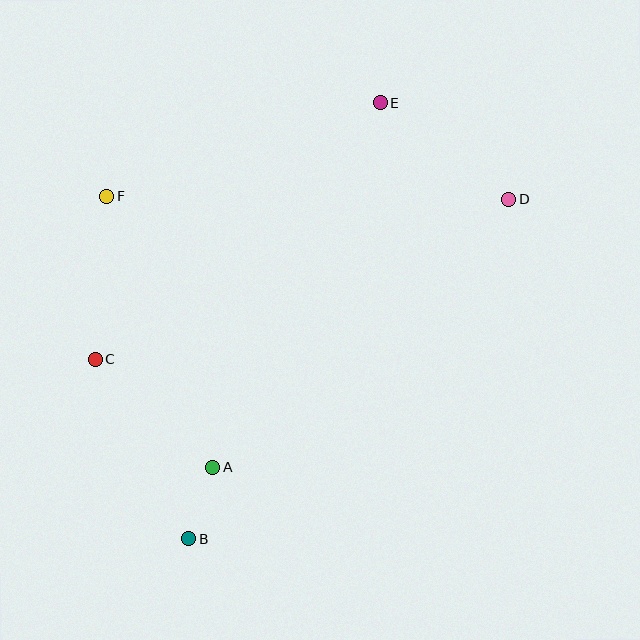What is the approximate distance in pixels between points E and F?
The distance between E and F is approximately 289 pixels.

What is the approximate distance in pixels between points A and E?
The distance between A and E is approximately 401 pixels.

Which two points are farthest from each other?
Points B and E are farthest from each other.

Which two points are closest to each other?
Points A and B are closest to each other.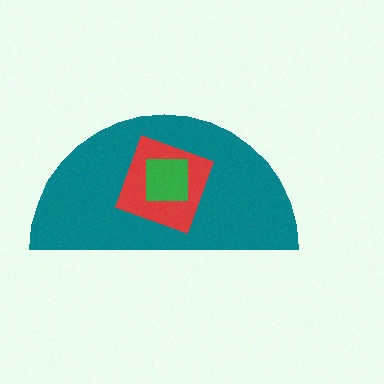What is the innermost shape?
The green square.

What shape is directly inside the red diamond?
The green square.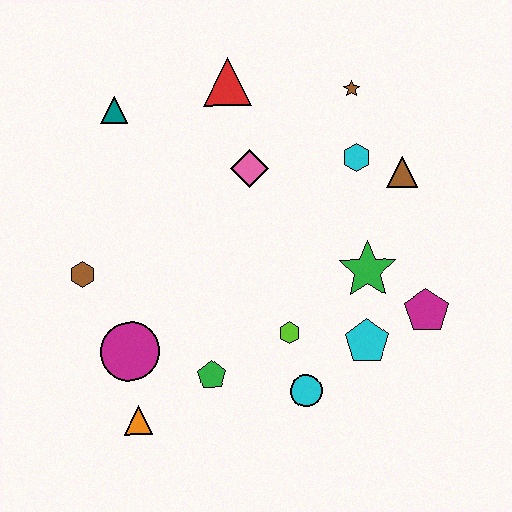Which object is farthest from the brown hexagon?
The magenta pentagon is farthest from the brown hexagon.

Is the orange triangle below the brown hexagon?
Yes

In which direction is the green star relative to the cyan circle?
The green star is above the cyan circle.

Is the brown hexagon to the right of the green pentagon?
No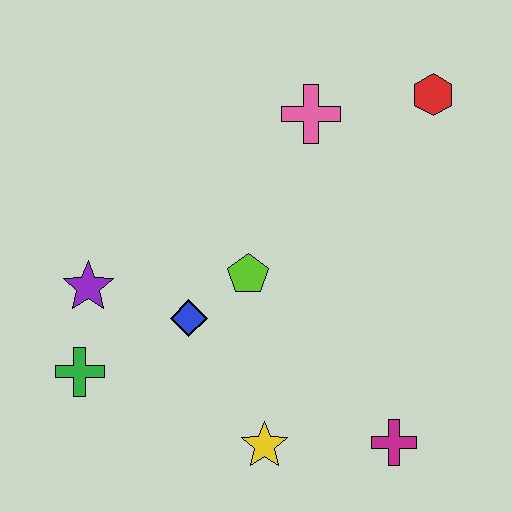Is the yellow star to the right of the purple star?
Yes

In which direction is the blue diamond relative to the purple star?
The blue diamond is to the right of the purple star.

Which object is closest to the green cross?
The purple star is closest to the green cross.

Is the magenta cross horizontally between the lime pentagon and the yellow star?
No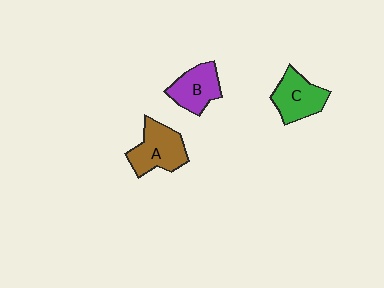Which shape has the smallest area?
Shape B (purple).